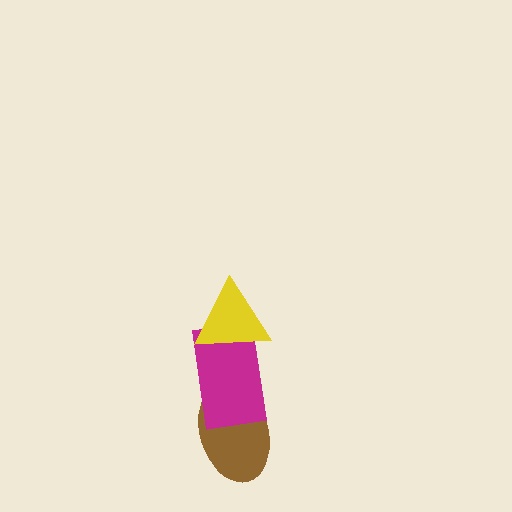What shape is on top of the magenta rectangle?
The yellow triangle is on top of the magenta rectangle.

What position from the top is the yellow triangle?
The yellow triangle is 1st from the top.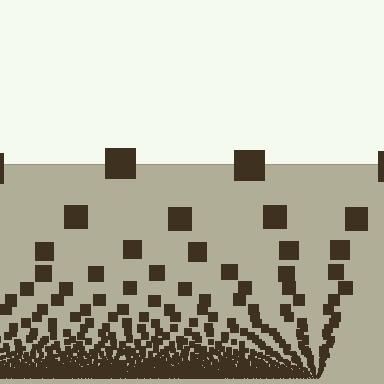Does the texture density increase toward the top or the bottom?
Density increases toward the bottom.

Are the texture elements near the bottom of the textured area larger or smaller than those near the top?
Smaller. The gradient is inverted — elements near the bottom are smaller and denser.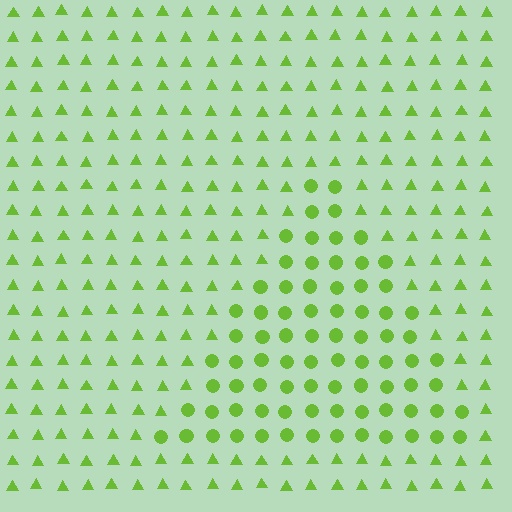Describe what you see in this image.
The image is filled with small lime elements arranged in a uniform grid. A triangle-shaped region contains circles, while the surrounding area contains triangles. The boundary is defined purely by the change in element shape.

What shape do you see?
I see a triangle.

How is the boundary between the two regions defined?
The boundary is defined by a change in element shape: circles inside vs. triangles outside. All elements share the same color and spacing.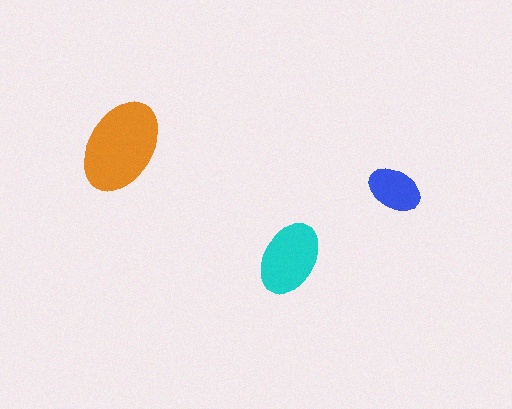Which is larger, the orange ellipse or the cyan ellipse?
The orange one.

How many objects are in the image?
There are 3 objects in the image.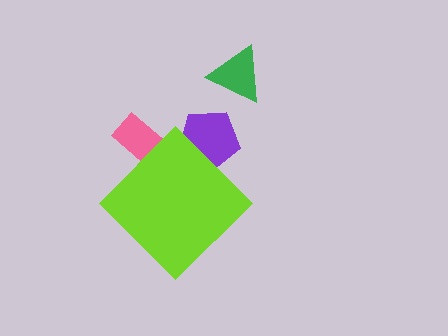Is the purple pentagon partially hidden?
Yes, the purple pentagon is partially hidden behind the lime diamond.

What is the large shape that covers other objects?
A lime diamond.